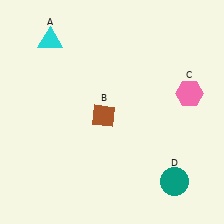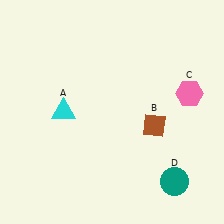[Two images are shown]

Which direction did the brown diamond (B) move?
The brown diamond (B) moved right.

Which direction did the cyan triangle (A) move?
The cyan triangle (A) moved down.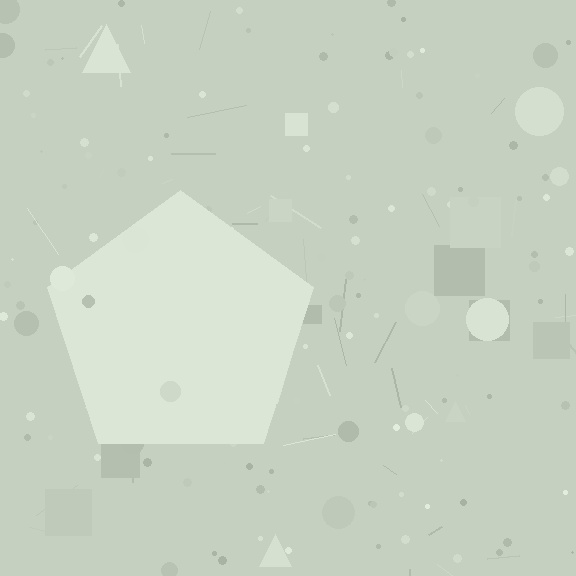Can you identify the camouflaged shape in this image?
The camouflaged shape is a pentagon.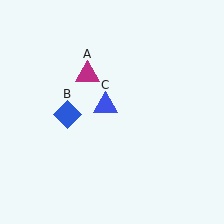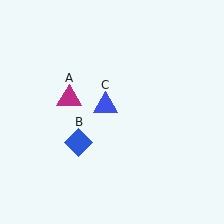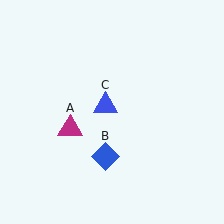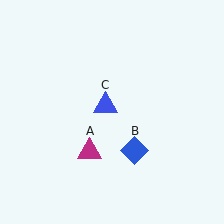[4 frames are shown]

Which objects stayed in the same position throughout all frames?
Blue triangle (object C) remained stationary.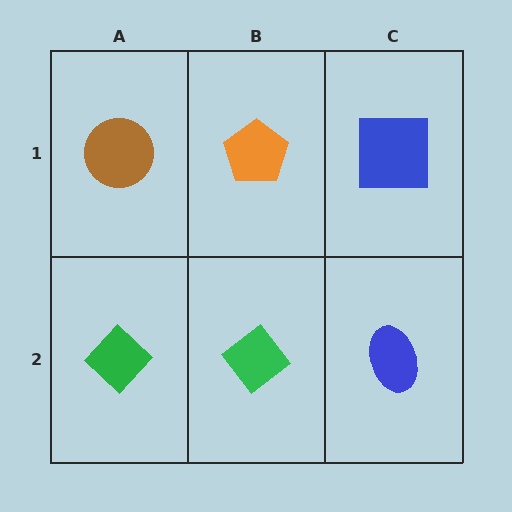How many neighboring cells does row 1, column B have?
3.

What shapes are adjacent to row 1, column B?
A green diamond (row 2, column B), a brown circle (row 1, column A), a blue square (row 1, column C).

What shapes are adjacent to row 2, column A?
A brown circle (row 1, column A), a green diamond (row 2, column B).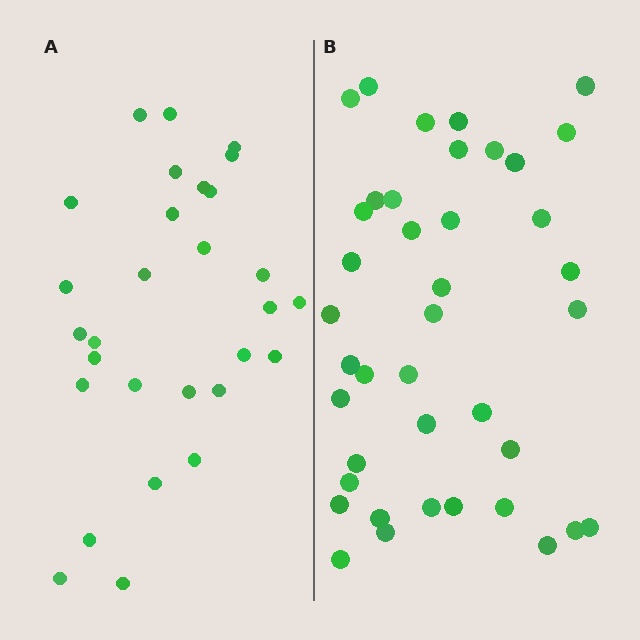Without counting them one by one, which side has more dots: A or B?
Region B (the right region) has more dots.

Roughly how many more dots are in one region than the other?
Region B has roughly 12 or so more dots than region A.